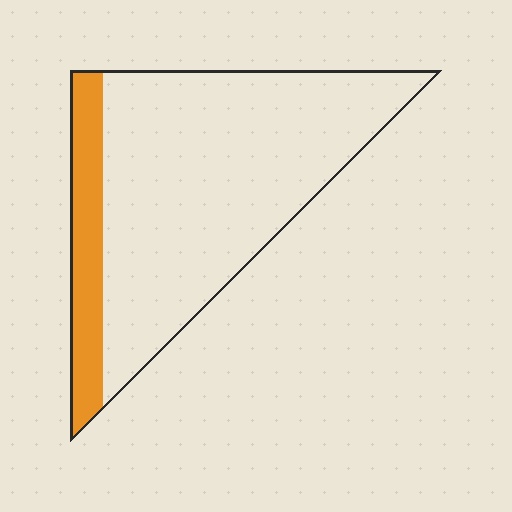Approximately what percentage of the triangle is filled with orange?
Approximately 15%.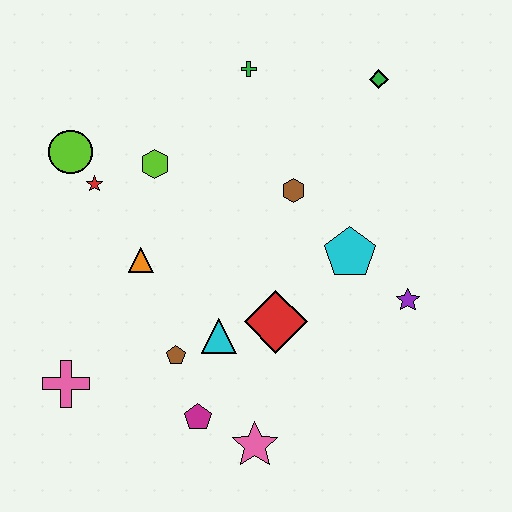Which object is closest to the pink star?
The magenta pentagon is closest to the pink star.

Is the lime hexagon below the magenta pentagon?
No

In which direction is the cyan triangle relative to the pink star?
The cyan triangle is above the pink star.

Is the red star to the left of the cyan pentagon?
Yes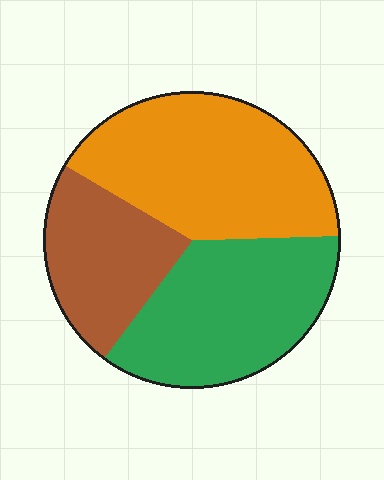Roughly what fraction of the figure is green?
Green covers roughly 35% of the figure.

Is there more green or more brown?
Green.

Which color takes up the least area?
Brown, at roughly 25%.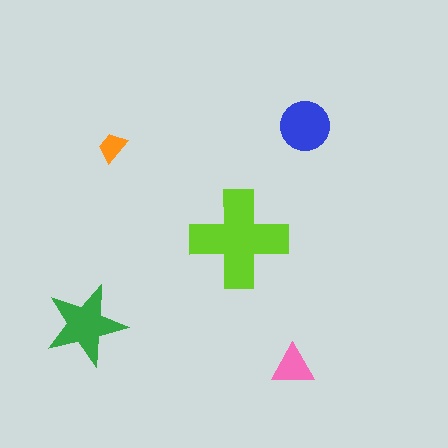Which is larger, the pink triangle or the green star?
The green star.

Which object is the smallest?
The orange trapezoid.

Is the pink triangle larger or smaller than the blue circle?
Smaller.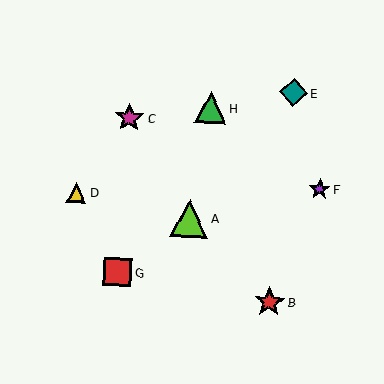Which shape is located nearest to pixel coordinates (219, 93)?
The green triangle (labeled H) at (211, 108) is nearest to that location.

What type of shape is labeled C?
Shape C is a magenta star.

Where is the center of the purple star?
The center of the purple star is at (320, 189).